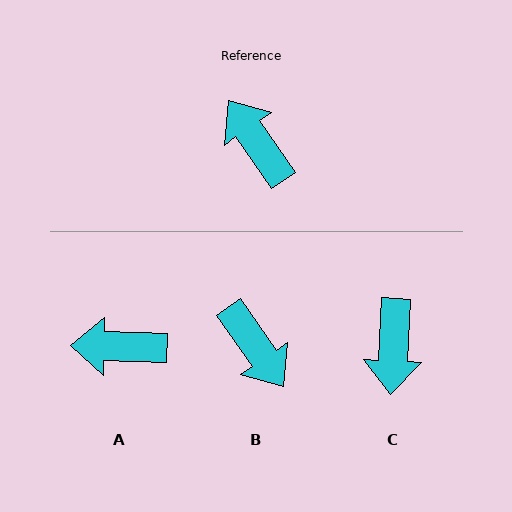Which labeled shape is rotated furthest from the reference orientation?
B, about 180 degrees away.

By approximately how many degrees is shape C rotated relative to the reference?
Approximately 143 degrees counter-clockwise.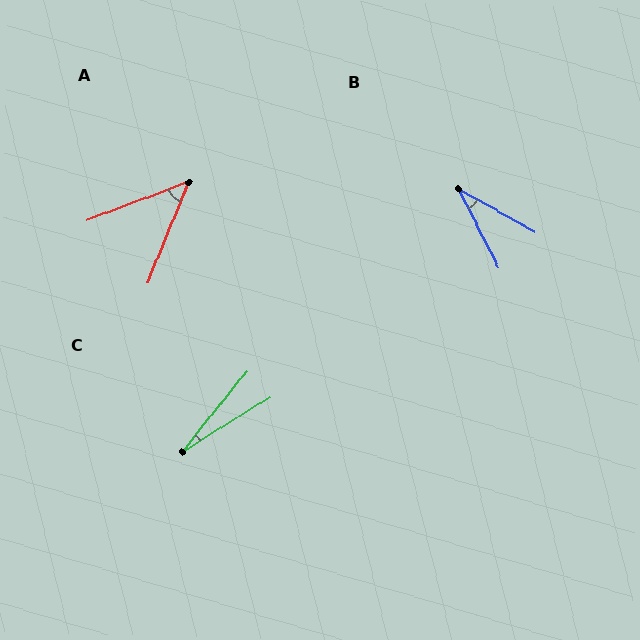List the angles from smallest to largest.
C (19°), B (33°), A (48°).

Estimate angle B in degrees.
Approximately 33 degrees.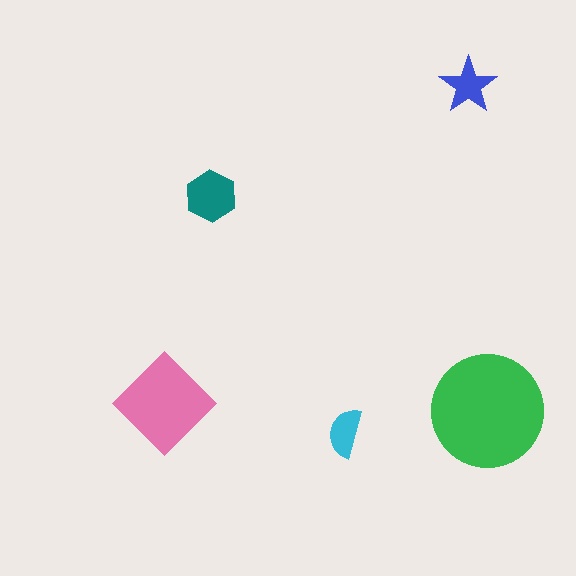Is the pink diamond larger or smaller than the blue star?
Larger.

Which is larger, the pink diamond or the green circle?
The green circle.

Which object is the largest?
The green circle.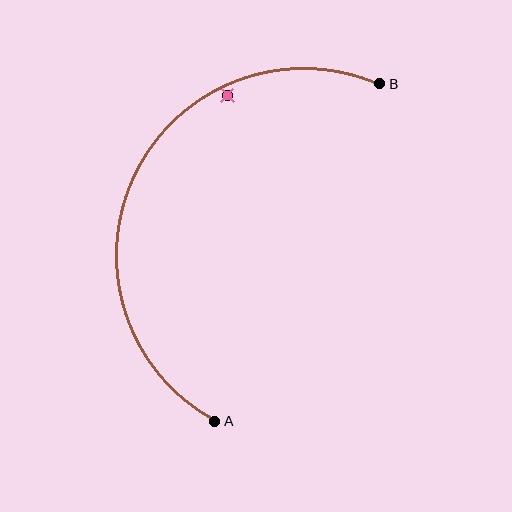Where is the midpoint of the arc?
The arc midpoint is the point on the curve farthest from the straight line joining A and B. It sits to the left of that line.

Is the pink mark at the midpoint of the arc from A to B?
No — the pink mark does not lie on the arc at all. It sits slightly inside the curve.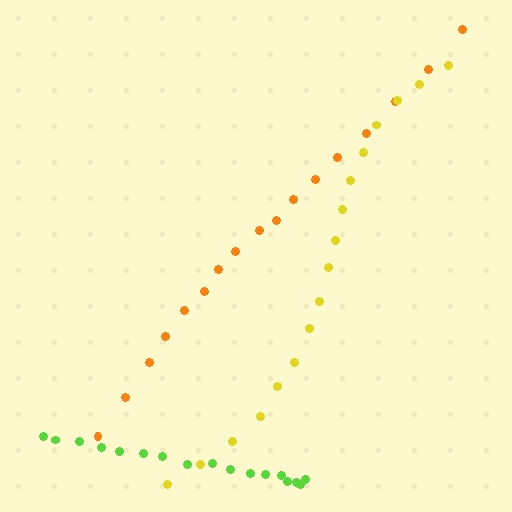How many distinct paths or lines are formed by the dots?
There are 3 distinct paths.